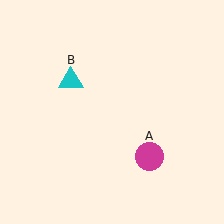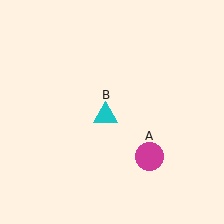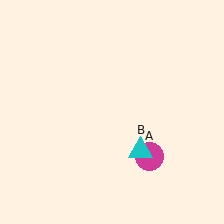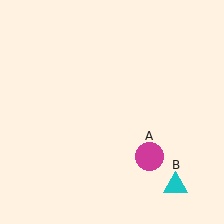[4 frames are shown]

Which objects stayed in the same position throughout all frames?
Magenta circle (object A) remained stationary.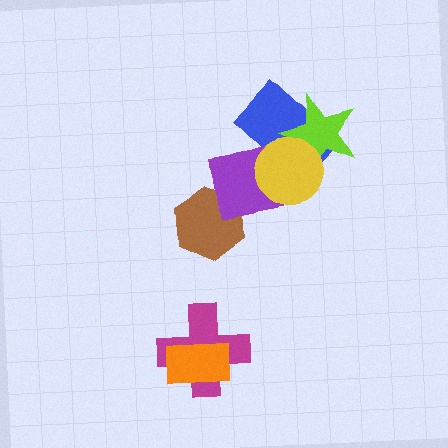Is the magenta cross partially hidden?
Yes, it is partially covered by another shape.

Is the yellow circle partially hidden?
No, no other shape covers it.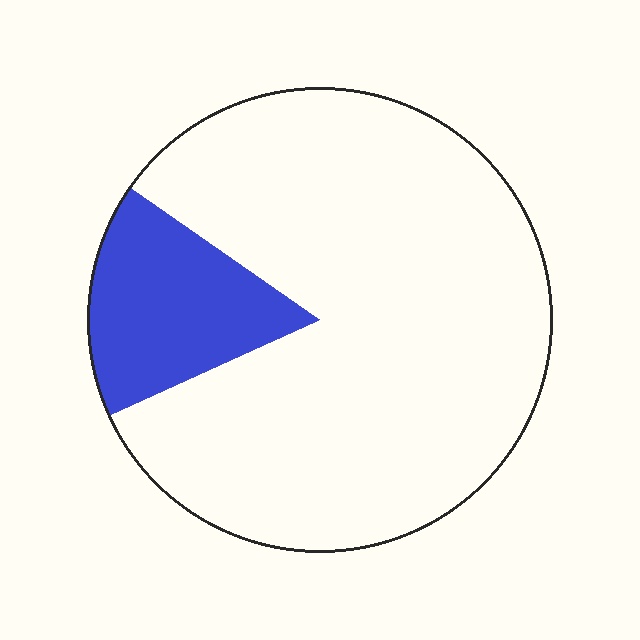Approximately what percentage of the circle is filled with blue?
Approximately 15%.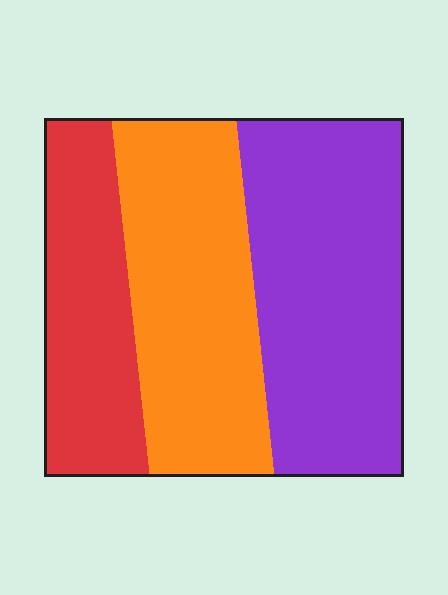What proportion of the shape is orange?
Orange takes up about one third (1/3) of the shape.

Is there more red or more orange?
Orange.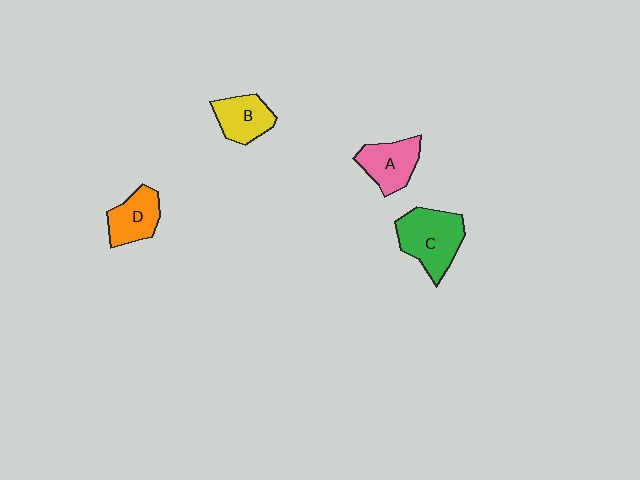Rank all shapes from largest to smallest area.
From largest to smallest: C (green), A (pink), D (orange), B (yellow).